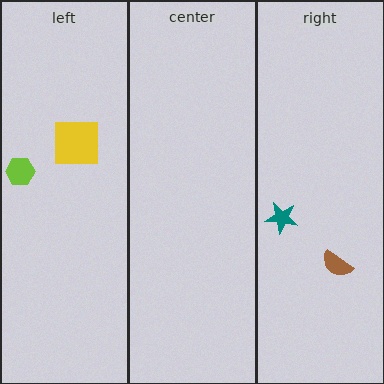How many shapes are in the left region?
2.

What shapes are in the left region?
The lime hexagon, the yellow square.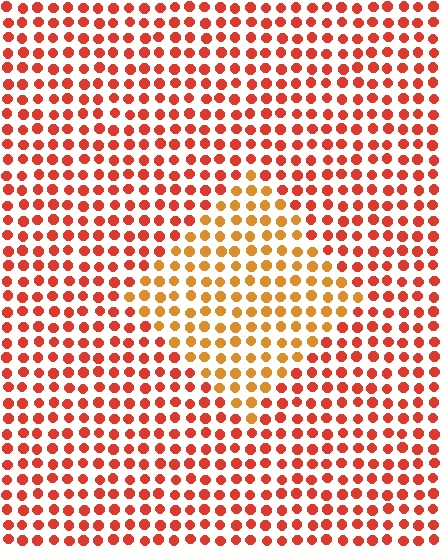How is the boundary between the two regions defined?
The boundary is defined purely by a slight shift in hue (about 30 degrees). Spacing, size, and orientation are identical on both sides.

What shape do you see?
I see a diamond.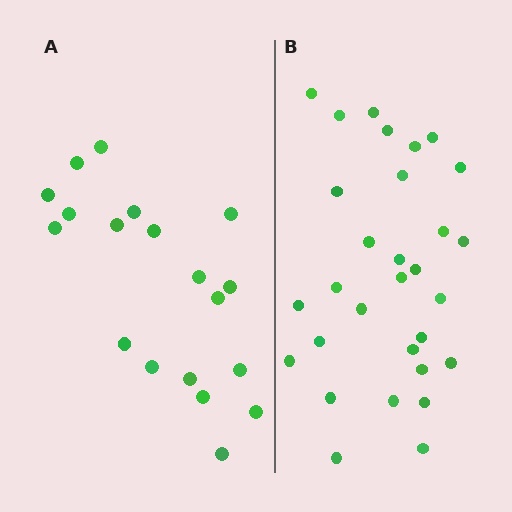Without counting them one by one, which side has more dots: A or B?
Region B (the right region) has more dots.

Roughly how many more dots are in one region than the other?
Region B has roughly 12 or so more dots than region A.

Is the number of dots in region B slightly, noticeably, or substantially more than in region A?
Region B has substantially more. The ratio is roughly 1.6 to 1.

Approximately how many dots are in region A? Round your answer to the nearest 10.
About 20 dots. (The exact count is 19, which rounds to 20.)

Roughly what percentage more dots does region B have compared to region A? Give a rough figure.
About 60% more.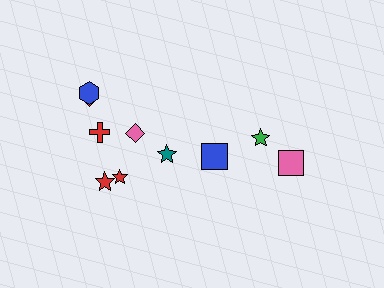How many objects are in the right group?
There are 3 objects.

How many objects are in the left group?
There are 7 objects.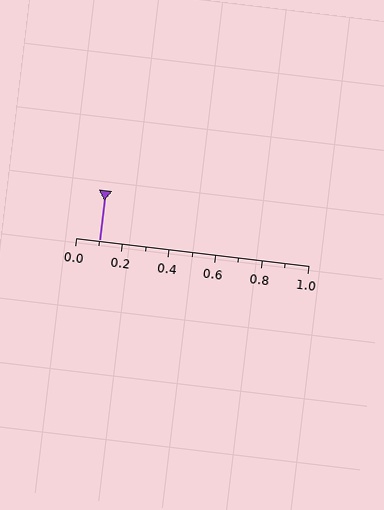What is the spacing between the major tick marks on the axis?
The major ticks are spaced 0.2 apart.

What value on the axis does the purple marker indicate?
The marker indicates approximately 0.1.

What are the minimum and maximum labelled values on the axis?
The axis runs from 0.0 to 1.0.